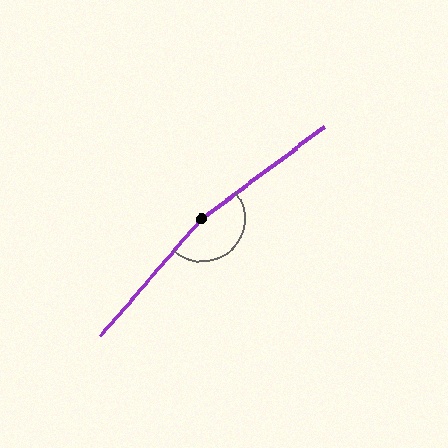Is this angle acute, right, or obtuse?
It is obtuse.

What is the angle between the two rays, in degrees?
Approximately 168 degrees.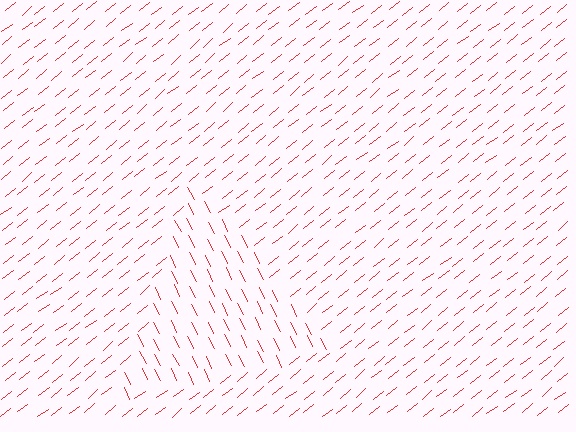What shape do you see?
I see a triangle.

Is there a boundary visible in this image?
Yes, there is a texture boundary formed by a change in line orientation.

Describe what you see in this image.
The image is filled with small red line segments. A triangle region in the image has lines oriented differently from the surrounding lines, creating a visible texture boundary.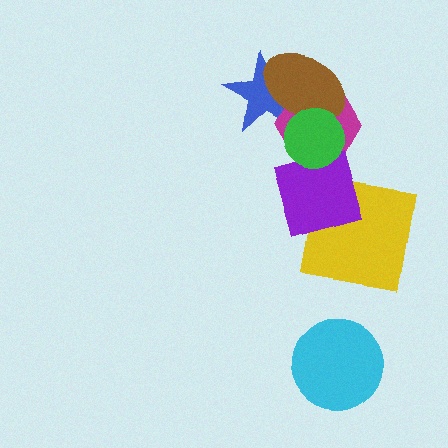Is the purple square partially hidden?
Yes, it is partially covered by another shape.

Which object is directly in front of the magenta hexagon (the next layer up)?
The brown ellipse is directly in front of the magenta hexagon.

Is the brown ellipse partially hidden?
Yes, it is partially covered by another shape.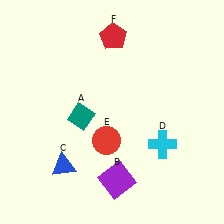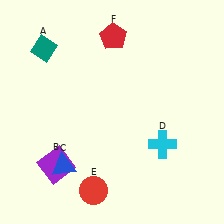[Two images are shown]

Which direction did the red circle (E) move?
The red circle (E) moved down.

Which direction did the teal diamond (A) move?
The teal diamond (A) moved up.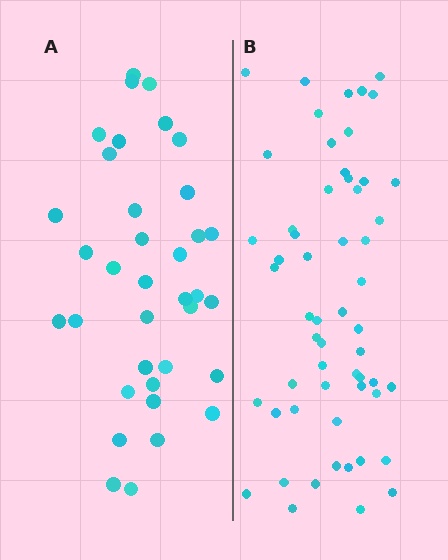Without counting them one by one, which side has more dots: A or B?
Region B (the right region) has more dots.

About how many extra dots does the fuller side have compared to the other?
Region B has approximately 20 more dots than region A.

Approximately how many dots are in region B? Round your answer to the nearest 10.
About 60 dots. (The exact count is 56, which rounds to 60.)